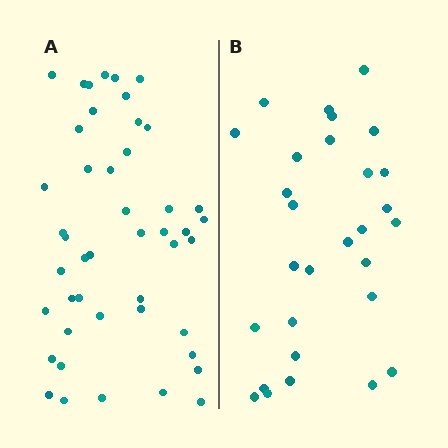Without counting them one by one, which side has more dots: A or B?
Region A (the left region) has more dots.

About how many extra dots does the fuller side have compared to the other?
Region A has approximately 15 more dots than region B.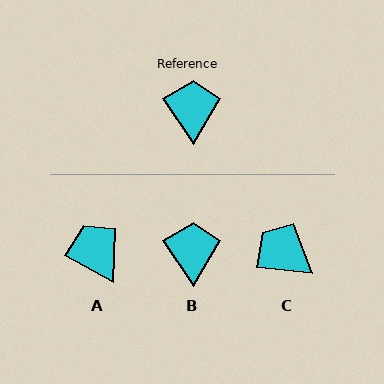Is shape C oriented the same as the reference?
No, it is off by about 50 degrees.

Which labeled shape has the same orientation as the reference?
B.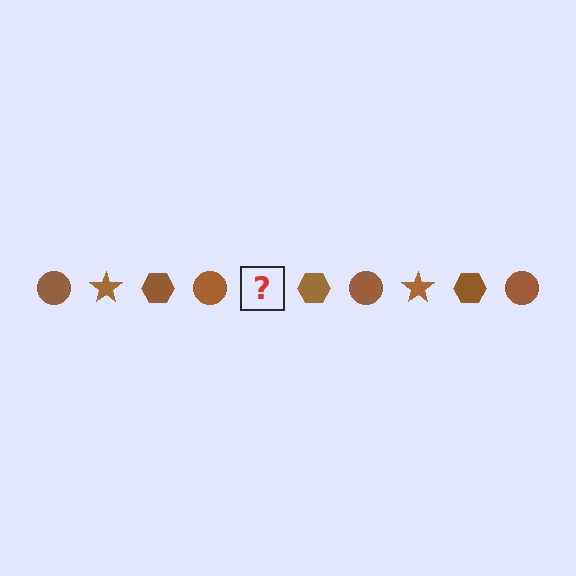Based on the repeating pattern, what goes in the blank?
The blank should be a brown star.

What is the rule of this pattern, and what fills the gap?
The rule is that the pattern cycles through circle, star, hexagon shapes in brown. The gap should be filled with a brown star.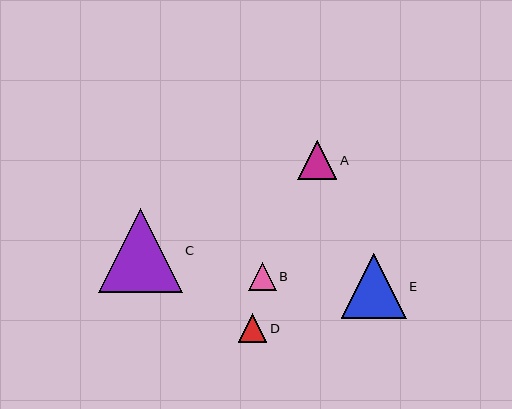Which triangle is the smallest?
Triangle B is the smallest with a size of approximately 28 pixels.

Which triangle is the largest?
Triangle C is the largest with a size of approximately 84 pixels.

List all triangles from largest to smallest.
From largest to smallest: C, E, A, D, B.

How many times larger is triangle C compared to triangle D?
Triangle C is approximately 2.9 times the size of triangle D.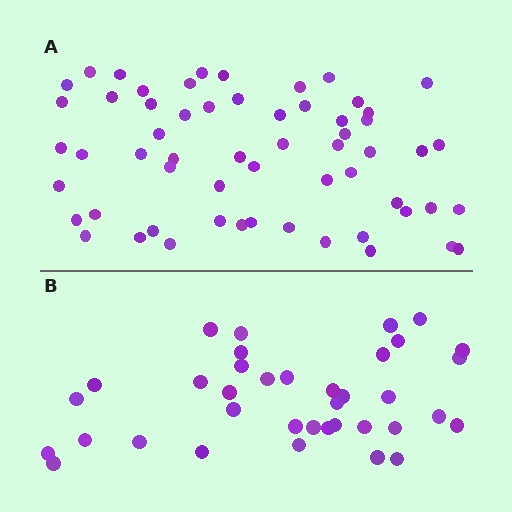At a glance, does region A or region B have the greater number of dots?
Region A (the top region) has more dots.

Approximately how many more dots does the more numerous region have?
Region A has approximately 20 more dots than region B.